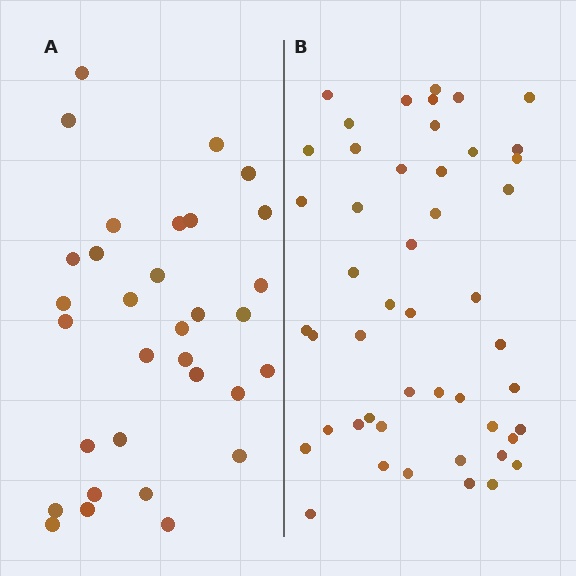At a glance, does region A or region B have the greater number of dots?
Region B (the right region) has more dots.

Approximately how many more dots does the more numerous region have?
Region B has approximately 15 more dots than region A.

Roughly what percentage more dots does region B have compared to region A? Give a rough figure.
About 50% more.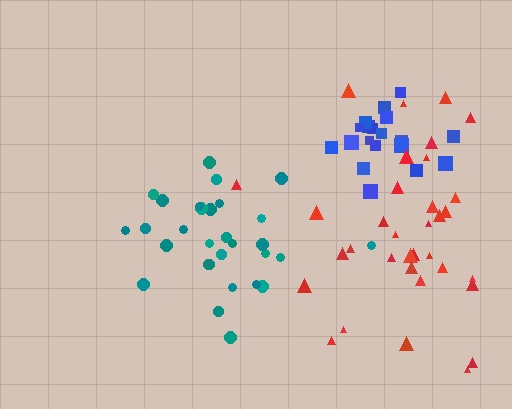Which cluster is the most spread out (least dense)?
Red.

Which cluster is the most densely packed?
Blue.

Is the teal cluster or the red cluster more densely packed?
Teal.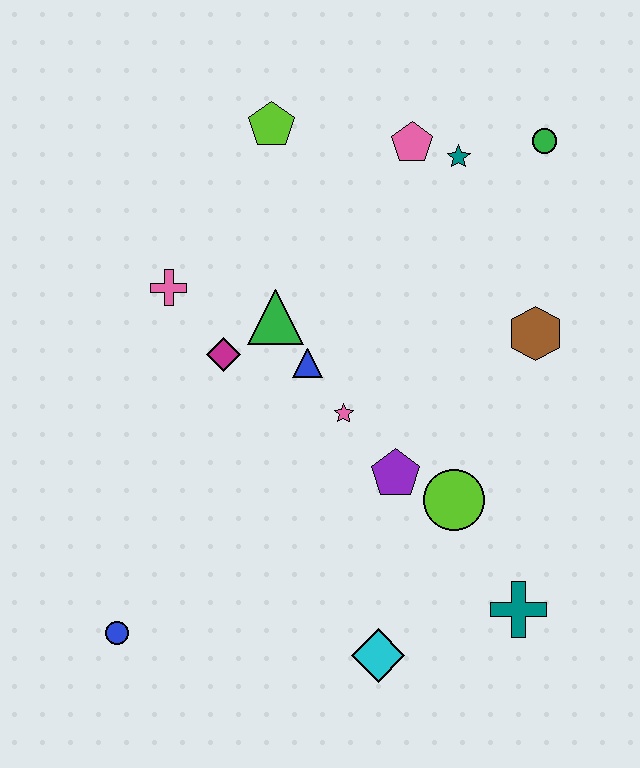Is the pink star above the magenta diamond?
No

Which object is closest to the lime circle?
The purple pentagon is closest to the lime circle.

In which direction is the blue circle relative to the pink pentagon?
The blue circle is below the pink pentagon.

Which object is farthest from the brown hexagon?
The blue circle is farthest from the brown hexagon.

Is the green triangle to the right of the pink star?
No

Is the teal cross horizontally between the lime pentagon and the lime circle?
No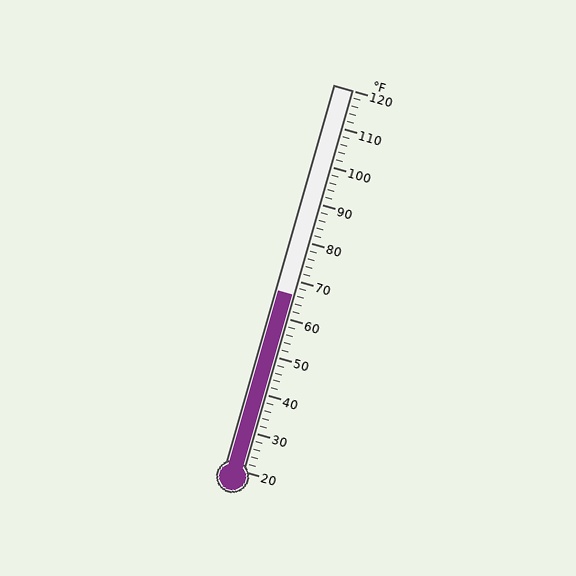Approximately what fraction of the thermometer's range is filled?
The thermometer is filled to approximately 45% of its range.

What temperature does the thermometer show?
The thermometer shows approximately 66°F.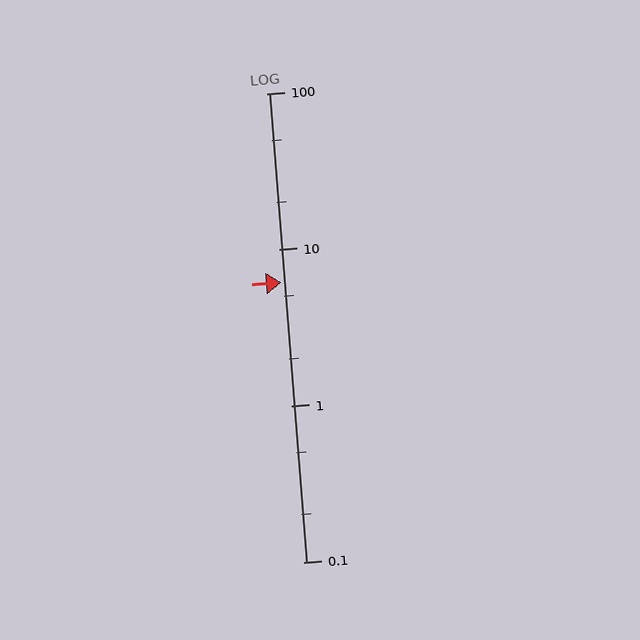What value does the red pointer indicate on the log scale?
The pointer indicates approximately 6.2.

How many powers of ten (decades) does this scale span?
The scale spans 3 decades, from 0.1 to 100.